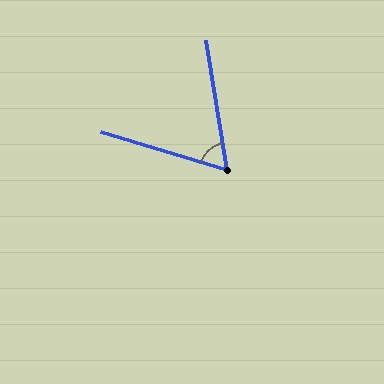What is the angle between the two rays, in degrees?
Approximately 64 degrees.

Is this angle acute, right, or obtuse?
It is acute.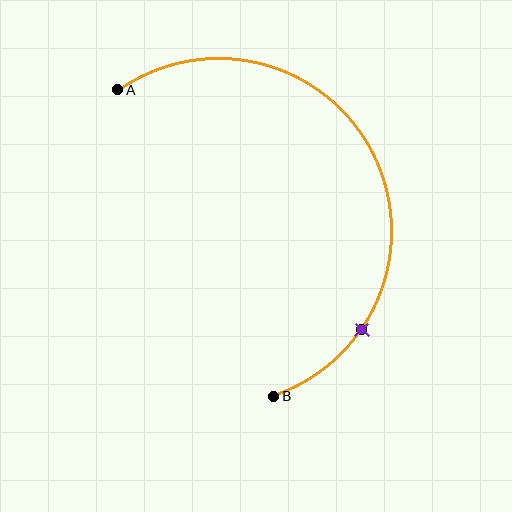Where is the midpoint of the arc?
The arc midpoint is the point on the curve farthest from the straight line joining A and B. It sits to the right of that line.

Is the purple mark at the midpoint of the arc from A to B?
No. The purple mark lies on the arc but is closer to endpoint B. The arc midpoint would be at the point on the curve equidistant along the arc from both A and B.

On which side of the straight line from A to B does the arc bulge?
The arc bulges to the right of the straight line connecting A and B.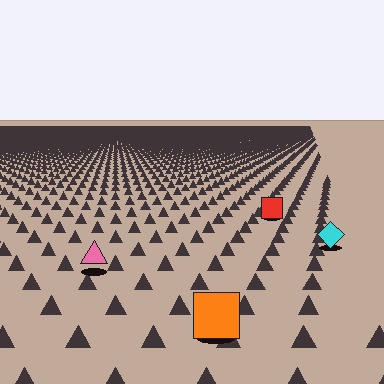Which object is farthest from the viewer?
The red square is farthest from the viewer. It appears smaller and the ground texture around it is denser.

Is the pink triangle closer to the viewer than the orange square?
No. The orange square is closer — you can tell from the texture gradient: the ground texture is coarser near it.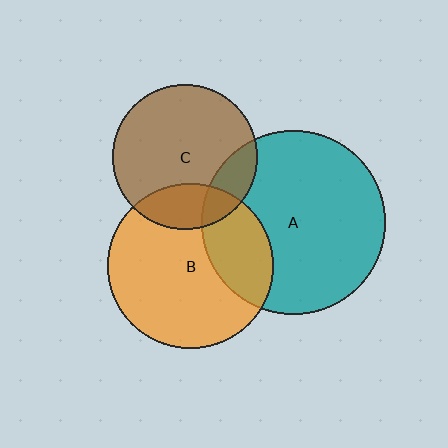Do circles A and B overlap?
Yes.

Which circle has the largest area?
Circle A (teal).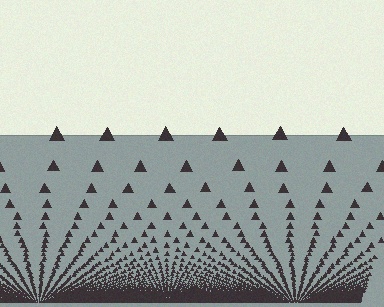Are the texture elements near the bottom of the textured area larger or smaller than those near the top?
Smaller. The gradient is inverted — elements near the bottom are smaller and denser.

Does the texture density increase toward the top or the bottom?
Density increases toward the bottom.